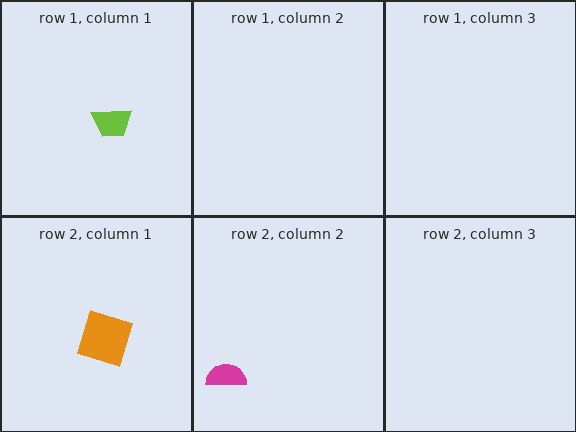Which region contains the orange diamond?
The row 2, column 1 region.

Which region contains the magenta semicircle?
The row 2, column 2 region.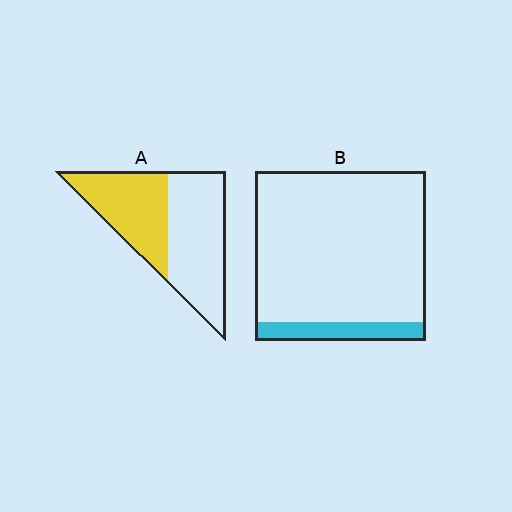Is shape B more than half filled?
No.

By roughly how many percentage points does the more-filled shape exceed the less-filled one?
By roughly 35 percentage points (A over B).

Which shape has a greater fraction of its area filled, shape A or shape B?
Shape A.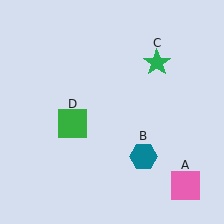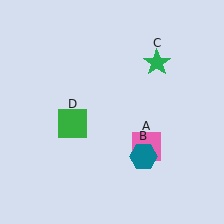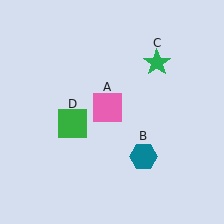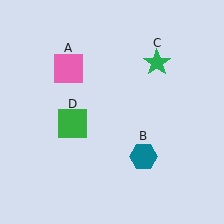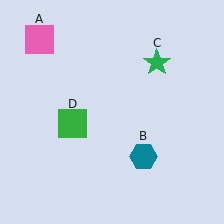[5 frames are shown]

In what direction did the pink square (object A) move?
The pink square (object A) moved up and to the left.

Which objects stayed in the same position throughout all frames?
Teal hexagon (object B) and green star (object C) and green square (object D) remained stationary.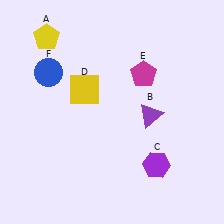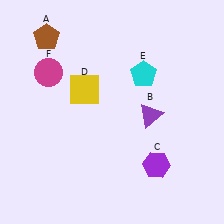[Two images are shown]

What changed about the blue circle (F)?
In Image 1, F is blue. In Image 2, it changed to magenta.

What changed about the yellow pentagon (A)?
In Image 1, A is yellow. In Image 2, it changed to brown.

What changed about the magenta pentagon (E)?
In Image 1, E is magenta. In Image 2, it changed to cyan.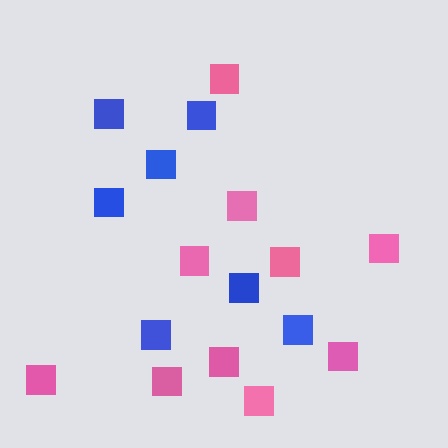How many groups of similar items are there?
There are 2 groups: one group of blue squares (7) and one group of pink squares (10).